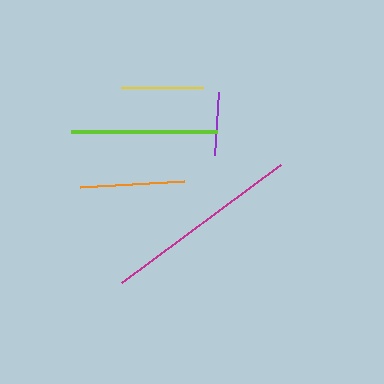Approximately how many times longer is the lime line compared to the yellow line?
The lime line is approximately 1.8 times the length of the yellow line.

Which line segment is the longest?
The magenta line is the longest at approximately 198 pixels.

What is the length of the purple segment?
The purple segment is approximately 63 pixels long.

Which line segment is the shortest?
The purple line is the shortest at approximately 63 pixels.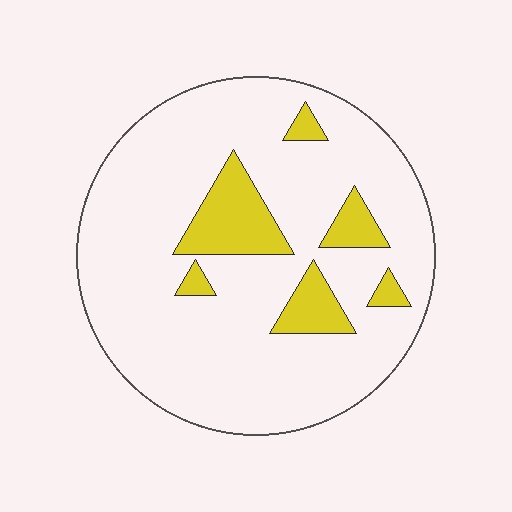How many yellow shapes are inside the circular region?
6.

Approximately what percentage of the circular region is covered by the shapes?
Approximately 15%.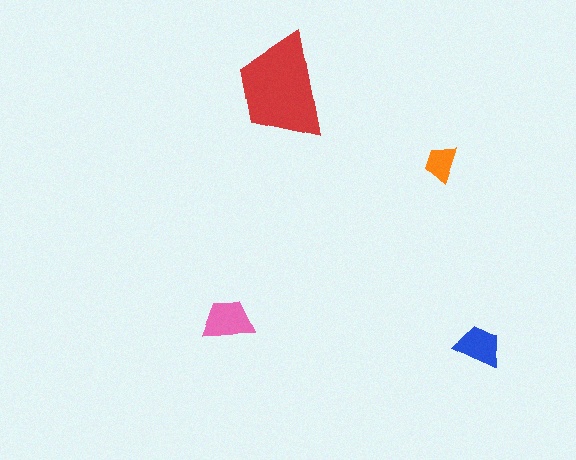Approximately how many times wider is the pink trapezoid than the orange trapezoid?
About 1.5 times wider.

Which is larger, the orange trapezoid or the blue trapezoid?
The blue one.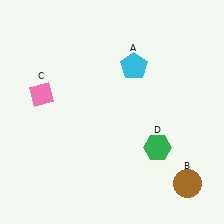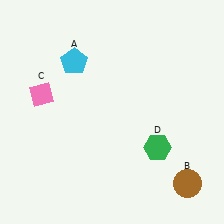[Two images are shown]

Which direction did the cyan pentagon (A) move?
The cyan pentagon (A) moved left.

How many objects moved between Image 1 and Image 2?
1 object moved between the two images.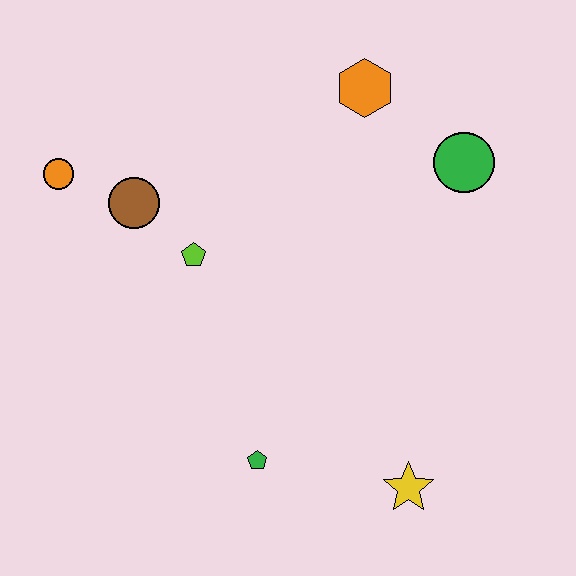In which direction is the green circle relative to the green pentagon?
The green circle is above the green pentagon.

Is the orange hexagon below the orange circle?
No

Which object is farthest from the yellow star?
The orange circle is farthest from the yellow star.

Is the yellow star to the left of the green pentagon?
No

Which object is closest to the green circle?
The orange hexagon is closest to the green circle.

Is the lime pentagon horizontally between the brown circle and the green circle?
Yes